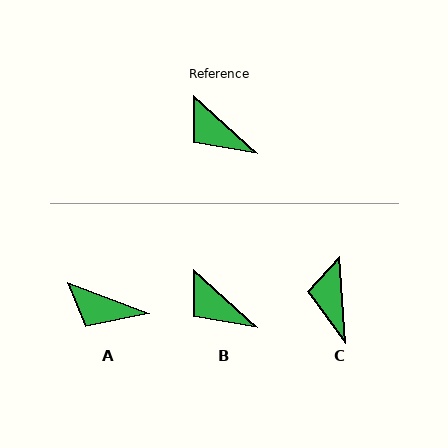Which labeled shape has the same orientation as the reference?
B.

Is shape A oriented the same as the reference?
No, it is off by about 21 degrees.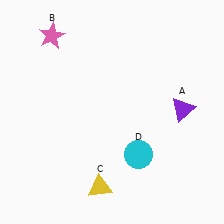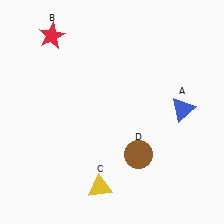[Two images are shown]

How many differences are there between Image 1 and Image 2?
There are 3 differences between the two images.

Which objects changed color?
A changed from purple to blue. B changed from pink to red. D changed from cyan to brown.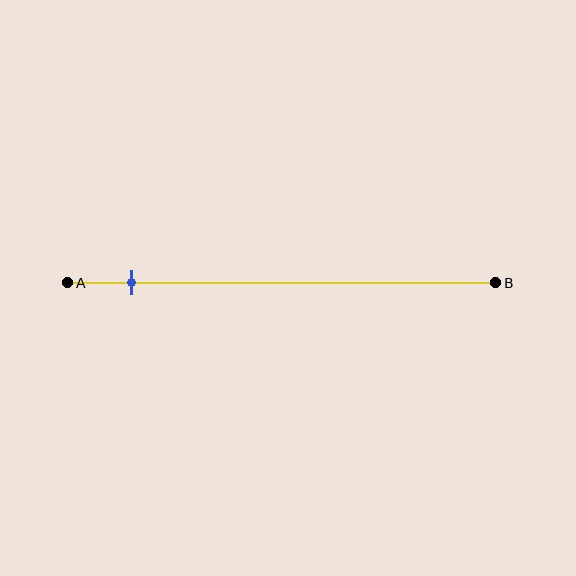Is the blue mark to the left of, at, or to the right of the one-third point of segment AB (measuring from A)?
The blue mark is to the left of the one-third point of segment AB.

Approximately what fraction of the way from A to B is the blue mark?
The blue mark is approximately 15% of the way from A to B.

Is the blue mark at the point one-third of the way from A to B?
No, the mark is at about 15% from A, not at the 33% one-third point.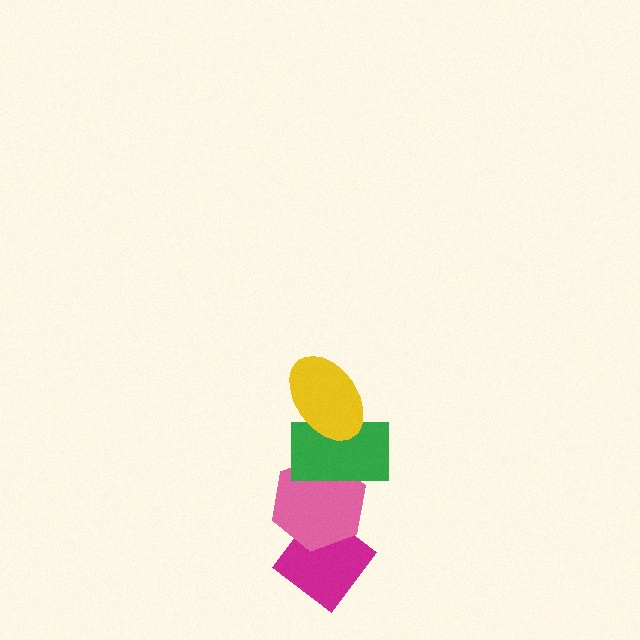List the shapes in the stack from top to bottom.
From top to bottom: the yellow ellipse, the green rectangle, the pink hexagon, the magenta diamond.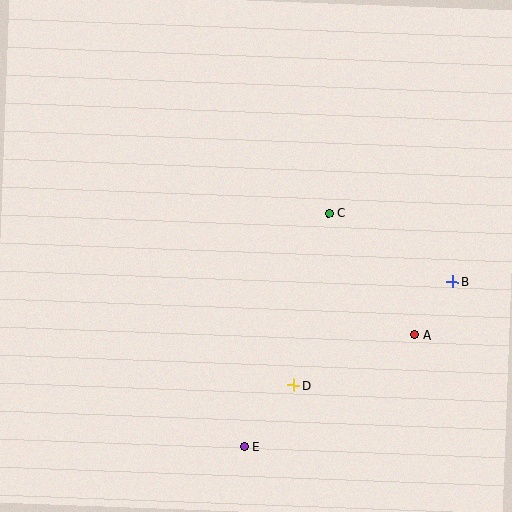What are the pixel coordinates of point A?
Point A is at (415, 335).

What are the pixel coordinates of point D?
Point D is at (294, 385).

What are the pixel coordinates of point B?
Point B is at (453, 281).